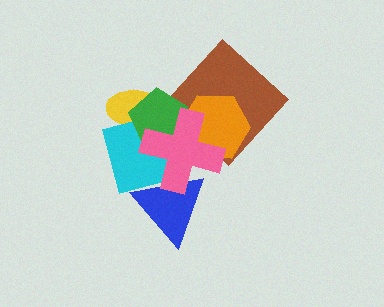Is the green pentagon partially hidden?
Yes, it is partially covered by another shape.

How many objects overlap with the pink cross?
5 objects overlap with the pink cross.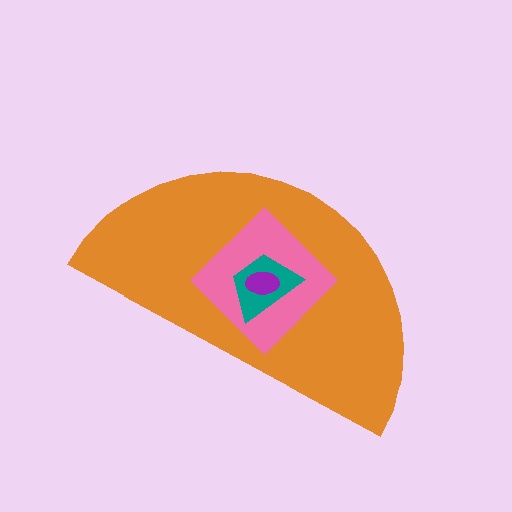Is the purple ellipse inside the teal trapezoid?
Yes.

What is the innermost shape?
The purple ellipse.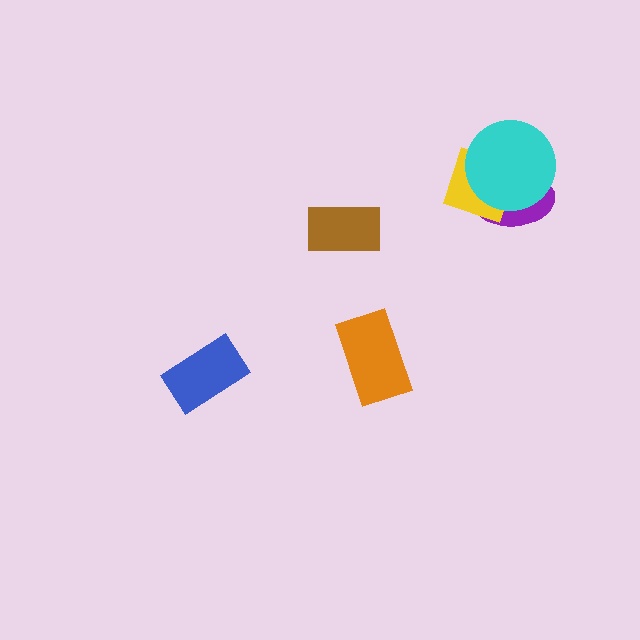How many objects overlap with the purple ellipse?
2 objects overlap with the purple ellipse.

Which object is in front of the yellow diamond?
The cyan circle is in front of the yellow diamond.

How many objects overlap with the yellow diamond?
2 objects overlap with the yellow diamond.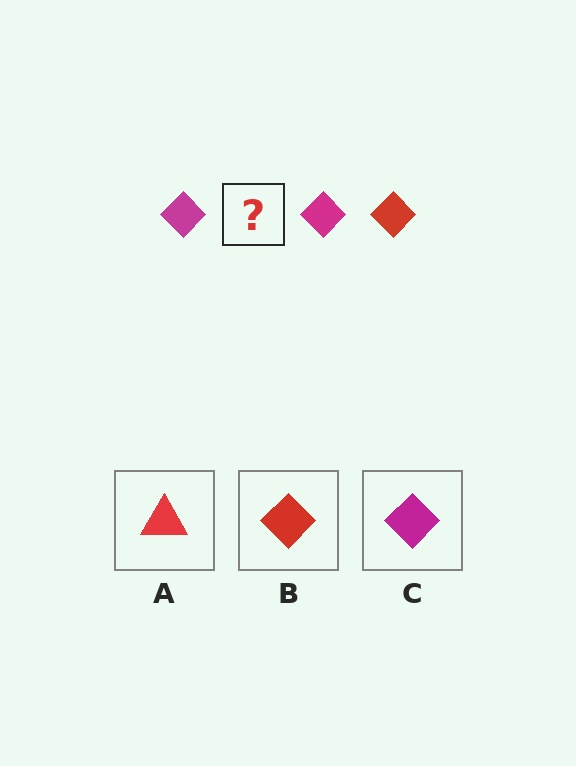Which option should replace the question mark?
Option B.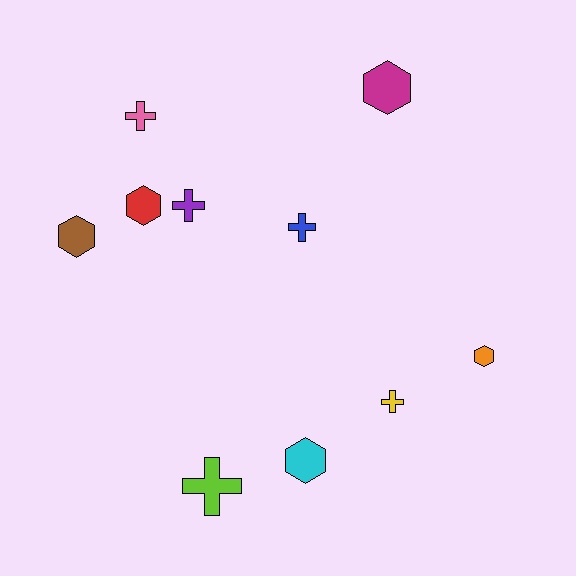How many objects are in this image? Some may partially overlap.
There are 10 objects.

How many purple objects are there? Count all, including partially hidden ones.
There is 1 purple object.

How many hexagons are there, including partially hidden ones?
There are 5 hexagons.